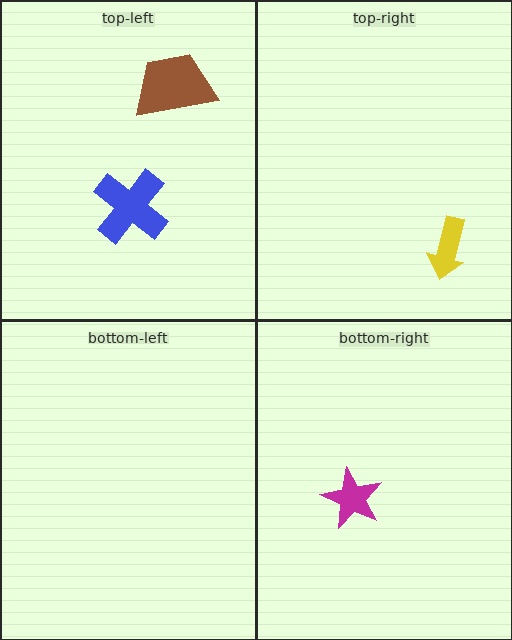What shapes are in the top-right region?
The yellow arrow.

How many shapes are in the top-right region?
1.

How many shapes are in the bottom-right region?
1.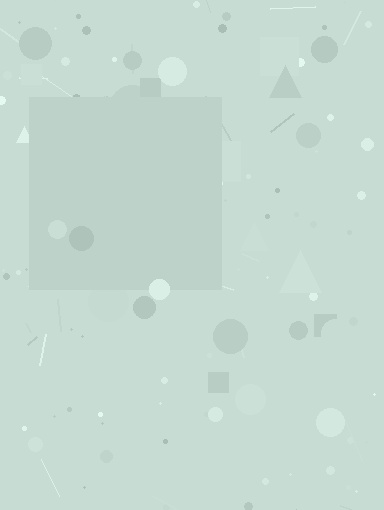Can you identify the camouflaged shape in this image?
The camouflaged shape is a square.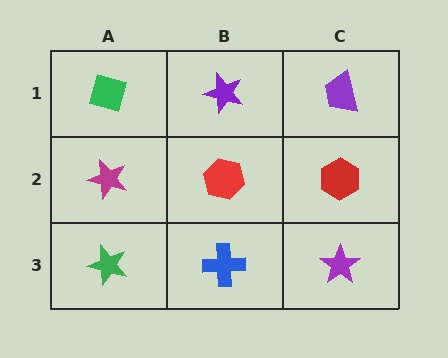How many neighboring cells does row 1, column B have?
3.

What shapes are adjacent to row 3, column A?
A magenta star (row 2, column A), a blue cross (row 3, column B).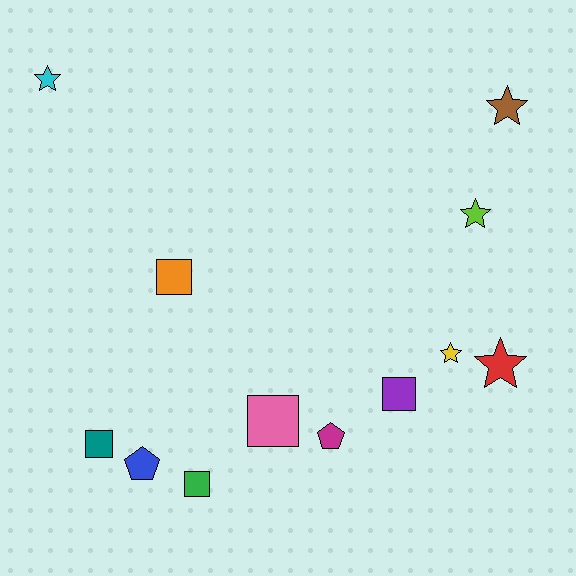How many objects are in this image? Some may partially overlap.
There are 12 objects.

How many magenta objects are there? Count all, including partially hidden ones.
There is 1 magenta object.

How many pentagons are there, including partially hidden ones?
There are 2 pentagons.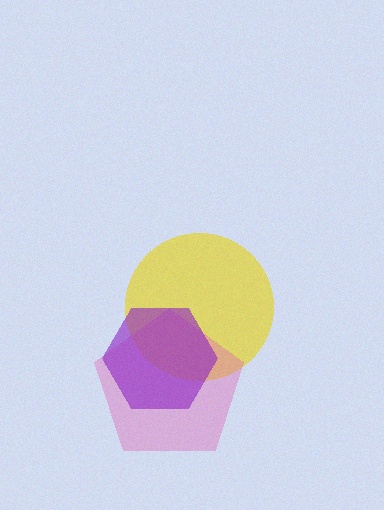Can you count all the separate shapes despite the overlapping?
Yes, there are 3 separate shapes.